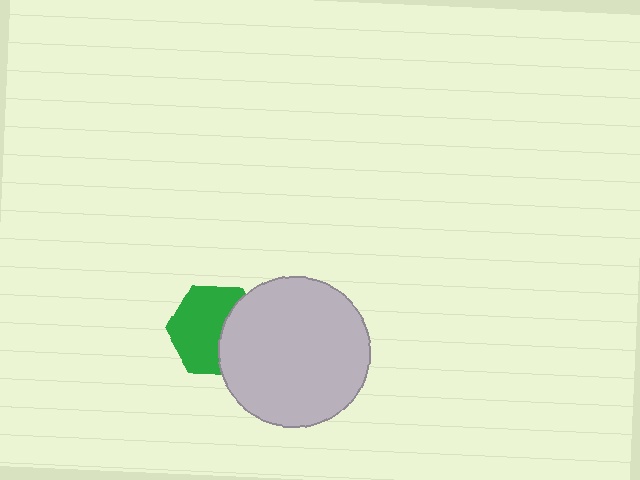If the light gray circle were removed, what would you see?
You would see the complete green hexagon.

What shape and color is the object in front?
The object in front is a light gray circle.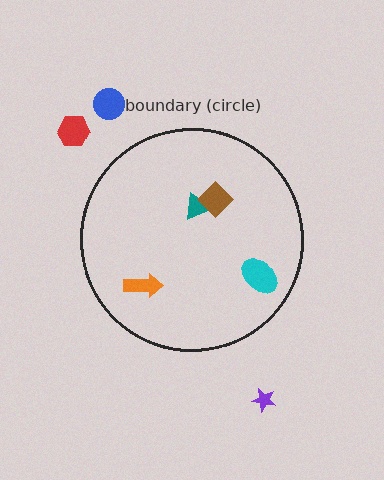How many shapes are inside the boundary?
4 inside, 3 outside.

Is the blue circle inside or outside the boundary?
Outside.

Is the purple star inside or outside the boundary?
Outside.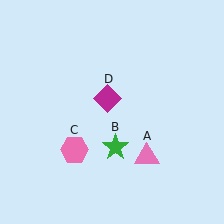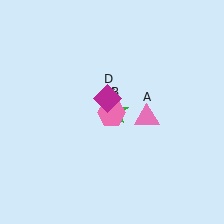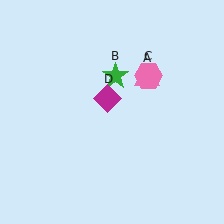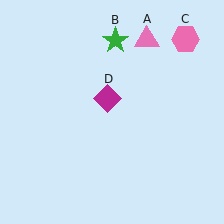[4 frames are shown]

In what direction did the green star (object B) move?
The green star (object B) moved up.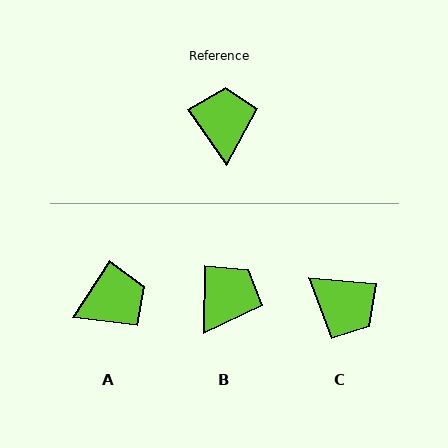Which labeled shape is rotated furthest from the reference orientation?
C, about 130 degrees away.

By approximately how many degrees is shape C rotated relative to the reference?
Approximately 130 degrees clockwise.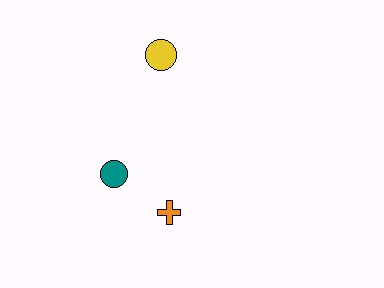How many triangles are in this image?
There are no triangles.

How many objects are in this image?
There are 3 objects.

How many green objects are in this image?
There are no green objects.